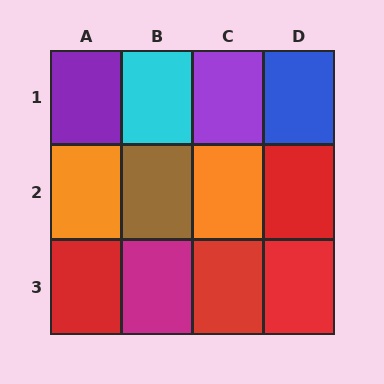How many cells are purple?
2 cells are purple.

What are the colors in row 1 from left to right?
Purple, cyan, purple, blue.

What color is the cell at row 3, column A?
Red.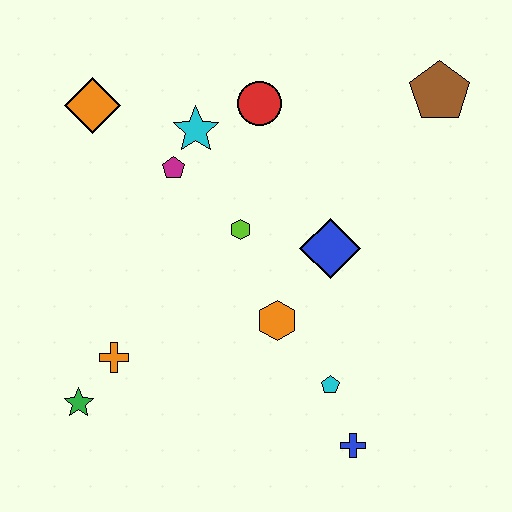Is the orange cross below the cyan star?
Yes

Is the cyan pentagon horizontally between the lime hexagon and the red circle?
No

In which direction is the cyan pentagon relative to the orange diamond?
The cyan pentagon is below the orange diamond.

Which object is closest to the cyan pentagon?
The blue cross is closest to the cyan pentagon.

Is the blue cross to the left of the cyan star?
No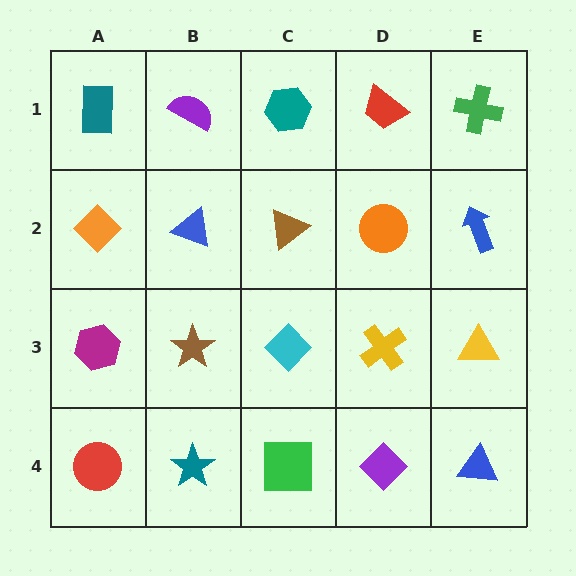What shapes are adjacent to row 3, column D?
An orange circle (row 2, column D), a purple diamond (row 4, column D), a cyan diamond (row 3, column C), a yellow triangle (row 3, column E).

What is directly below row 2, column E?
A yellow triangle.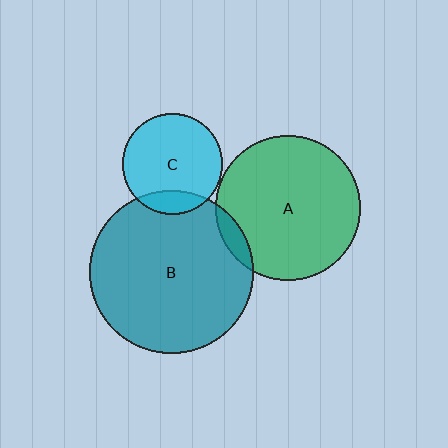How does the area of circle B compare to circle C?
Approximately 2.6 times.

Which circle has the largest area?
Circle B (teal).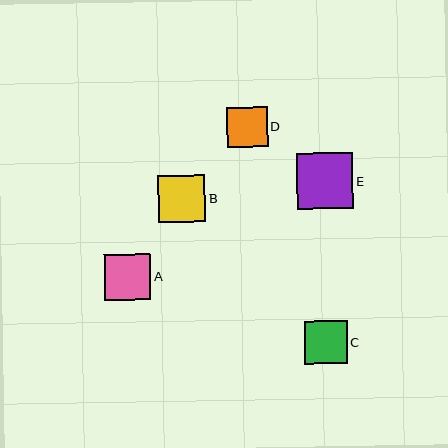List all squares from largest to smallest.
From largest to smallest: E, B, A, C, D.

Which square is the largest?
Square E is the largest with a size of approximately 56 pixels.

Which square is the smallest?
Square D is the smallest with a size of approximately 40 pixels.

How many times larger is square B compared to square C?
Square B is approximately 1.1 times the size of square C.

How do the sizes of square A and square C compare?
Square A and square C are approximately the same size.